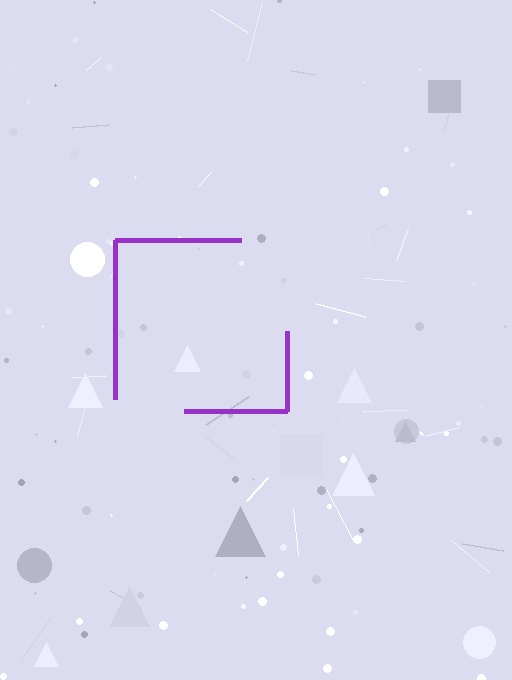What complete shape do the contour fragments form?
The contour fragments form a square.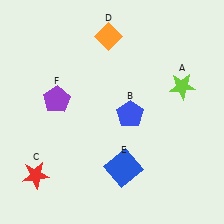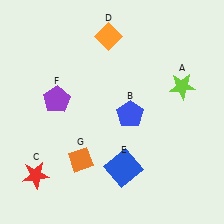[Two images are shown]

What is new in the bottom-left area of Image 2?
An orange diamond (G) was added in the bottom-left area of Image 2.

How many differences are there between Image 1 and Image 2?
There is 1 difference between the two images.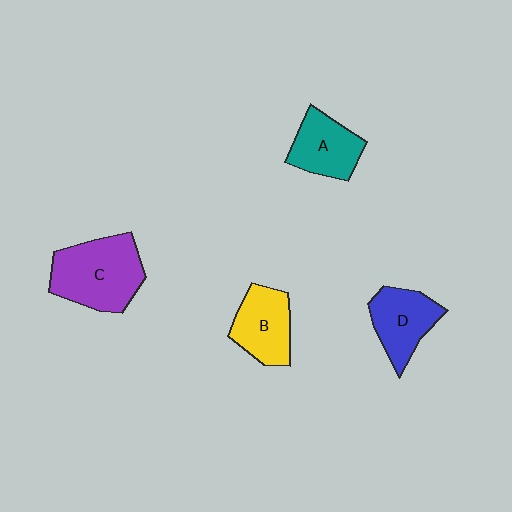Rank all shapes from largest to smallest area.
From largest to smallest: C (purple), B (yellow), D (blue), A (teal).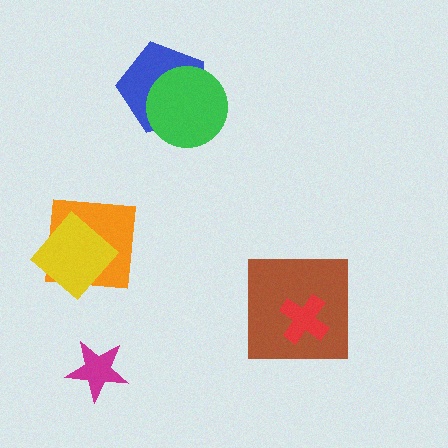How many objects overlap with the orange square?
1 object overlaps with the orange square.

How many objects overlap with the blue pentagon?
1 object overlaps with the blue pentagon.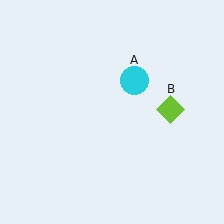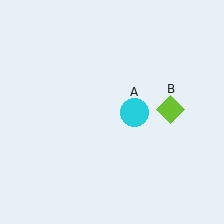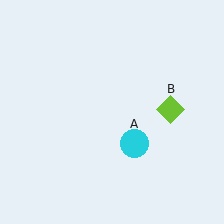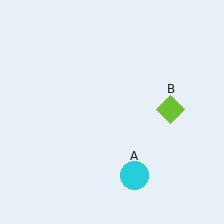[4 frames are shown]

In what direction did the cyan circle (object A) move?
The cyan circle (object A) moved down.